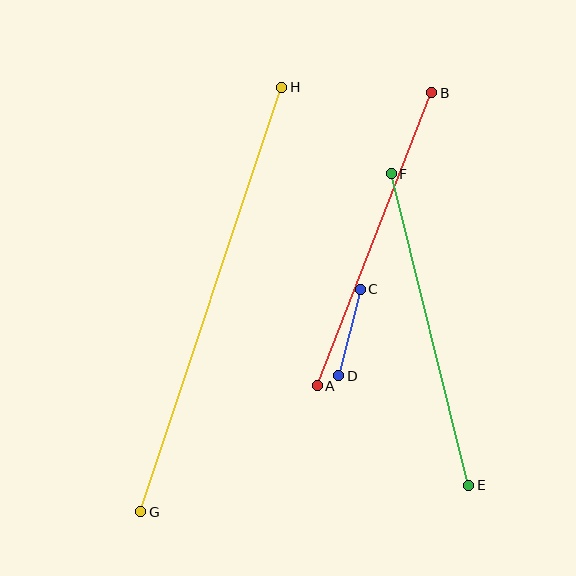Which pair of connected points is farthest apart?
Points G and H are farthest apart.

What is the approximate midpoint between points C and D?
The midpoint is at approximately (350, 333) pixels.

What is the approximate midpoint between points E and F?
The midpoint is at approximately (430, 330) pixels.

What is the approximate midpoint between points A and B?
The midpoint is at approximately (374, 239) pixels.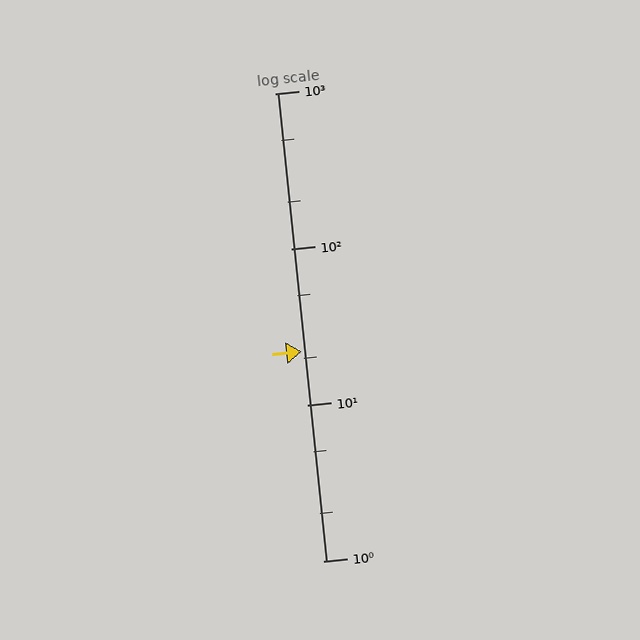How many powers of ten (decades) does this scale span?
The scale spans 3 decades, from 1 to 1000.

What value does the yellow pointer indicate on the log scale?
The pointer indicates approximately 22.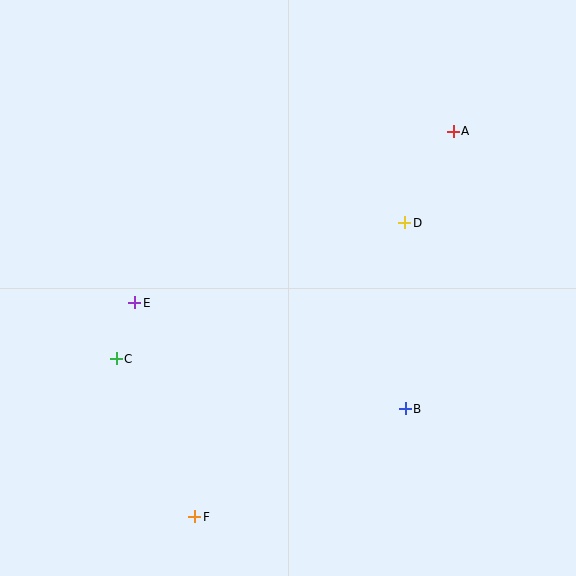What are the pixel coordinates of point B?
Point B is at (405, 409).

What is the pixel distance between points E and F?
The distance between E and F is 222 pixels.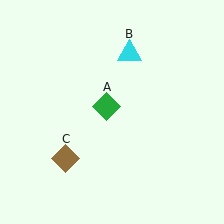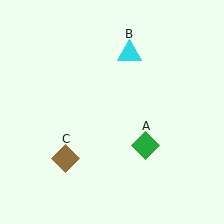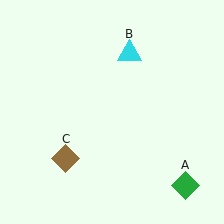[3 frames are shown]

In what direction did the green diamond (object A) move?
The green diamond (object A) moved down and to the right.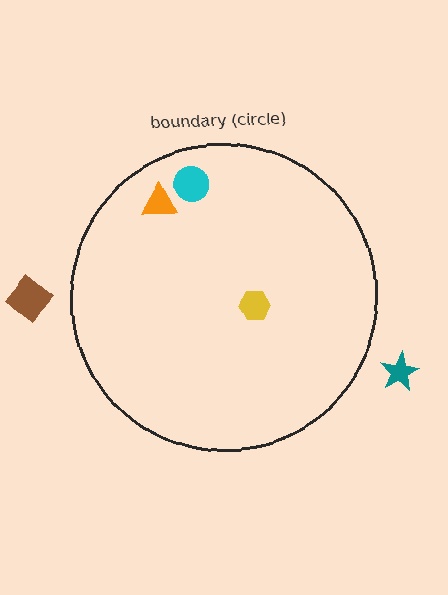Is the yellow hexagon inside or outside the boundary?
Inside.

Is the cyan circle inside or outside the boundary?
Inside.